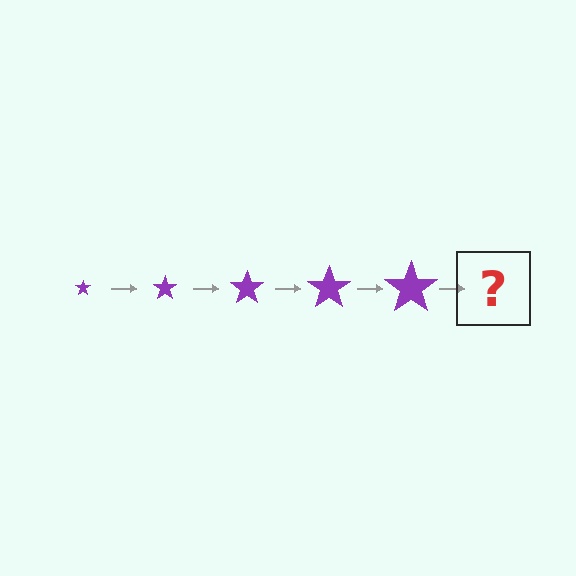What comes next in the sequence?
The next element should be a purple star, larger than the previous one.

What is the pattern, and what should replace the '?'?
The pattern is that the star gets progressively larger each step. The '?' should be a purple star, larger than the previous one.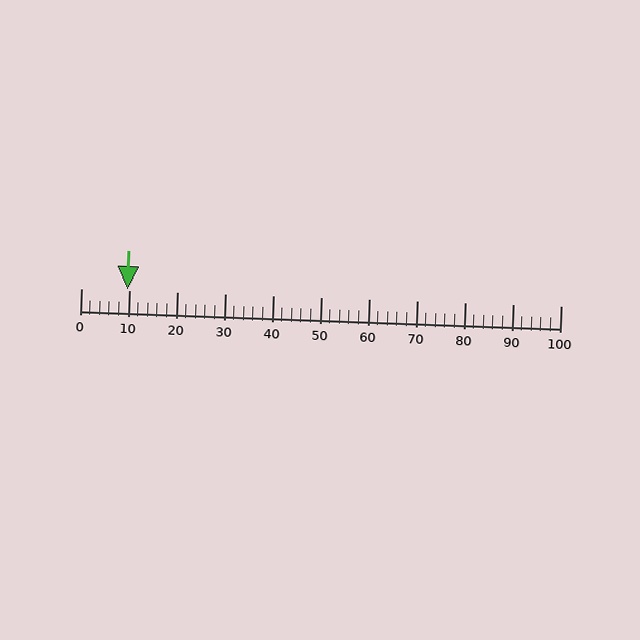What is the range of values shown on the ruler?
The ruler shows values from 0 to 100.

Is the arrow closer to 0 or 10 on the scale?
The arrow is closer to 10.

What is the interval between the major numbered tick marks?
The major tick marks are spaced 10 units apart.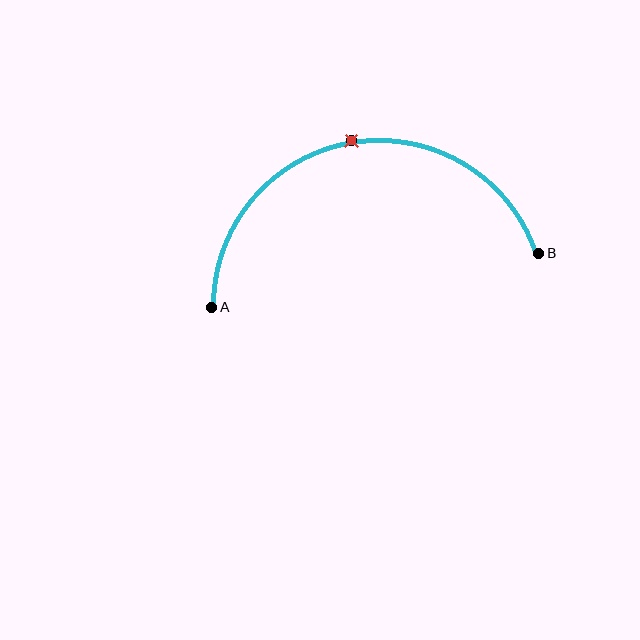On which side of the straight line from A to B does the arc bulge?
The arc bulges above the straight line connecting A and B.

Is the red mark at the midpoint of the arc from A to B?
Yes. The red mark lies on the arc at equal arc-length from both A and B — it is the arc midpoint.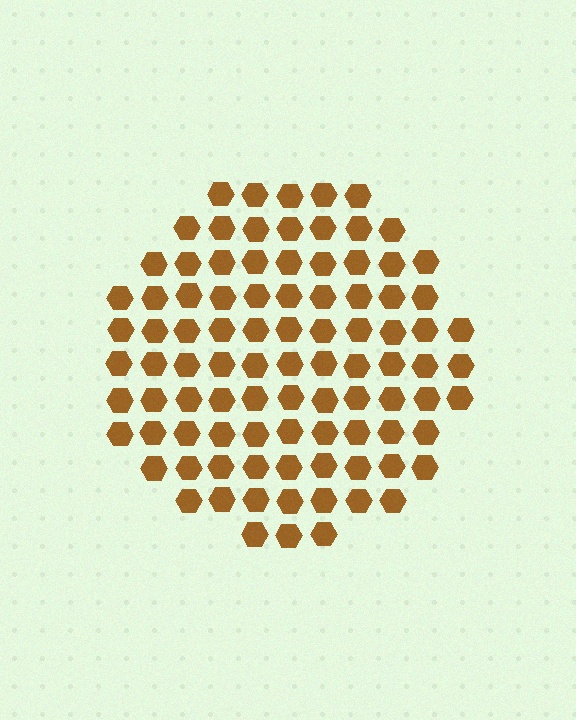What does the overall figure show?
The overall figure shows a circle.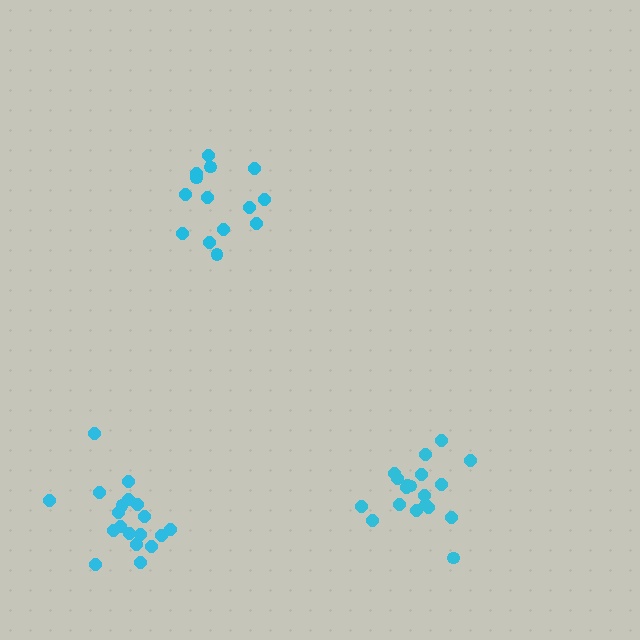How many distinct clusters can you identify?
There are 3 distinct clusters.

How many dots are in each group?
Group 1: 14 dots, Group 2: 20 dots, Group 3: 19 dots (53 total).